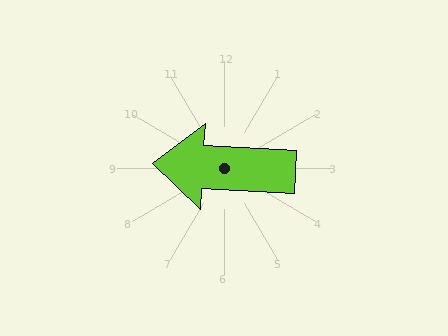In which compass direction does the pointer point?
West.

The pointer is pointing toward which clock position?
Roughly 9 o'clock.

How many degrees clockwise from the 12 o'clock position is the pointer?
Approximately 273 degrees.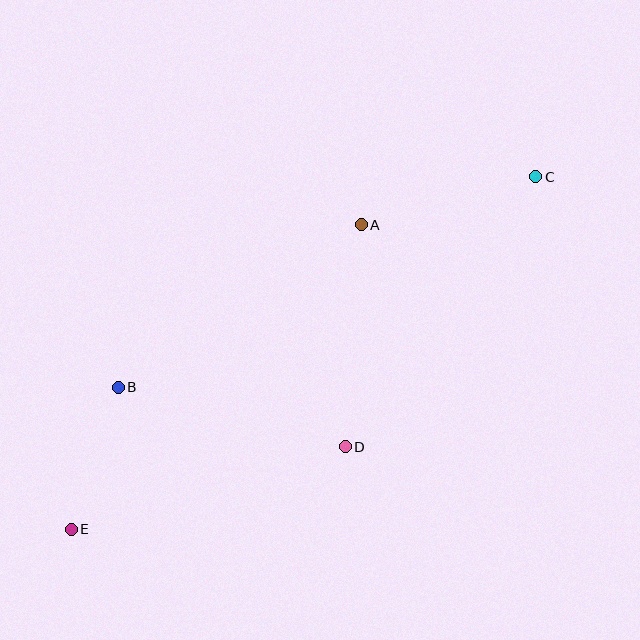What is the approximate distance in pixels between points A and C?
The distance between A and C is approximately 181 pixels.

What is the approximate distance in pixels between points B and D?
The distance between B and D is approximately 234 pixels.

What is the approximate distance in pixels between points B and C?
The distance between B and C is approximately 468 pixels.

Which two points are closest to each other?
Points B and E are closest to each other.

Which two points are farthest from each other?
Points C and E are farthest from each other.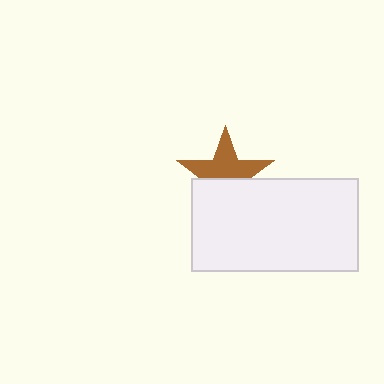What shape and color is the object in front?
The object in front is a white rectangle.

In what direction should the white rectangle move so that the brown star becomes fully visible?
The white rectangle should move down. That is the shortest direction to clear the overlap and leave the brown star fully visible.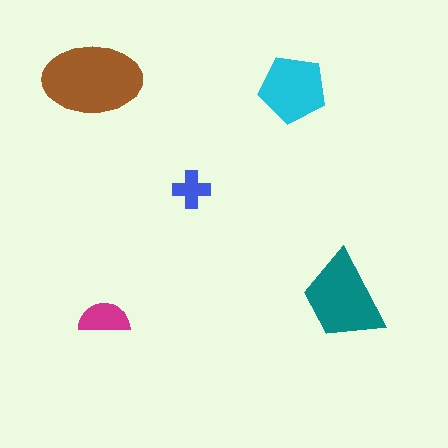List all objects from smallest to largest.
The blue cross, the magenta semicircle, the cyan pentagon, the teal trapezoid, the brown ellipse.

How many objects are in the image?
There are 5 objects in the image.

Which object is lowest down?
The magenta semicircle is bottommost.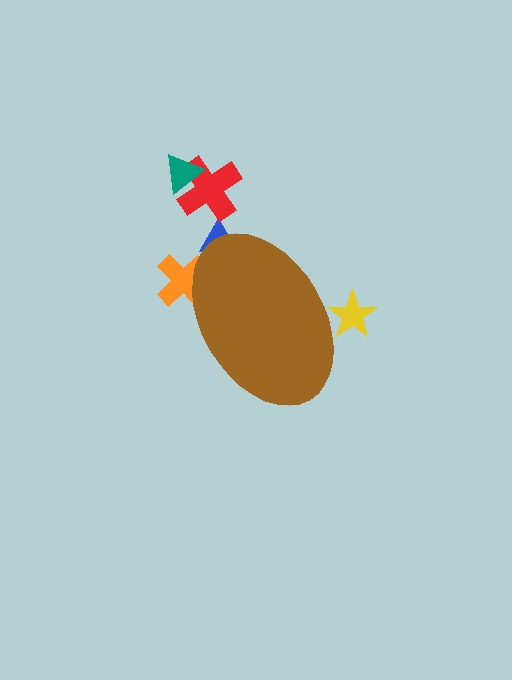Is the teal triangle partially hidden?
No, the teal triangle is fully visible.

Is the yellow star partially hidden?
Yes, the yellow star is partially hidden behind the brown ellipse.